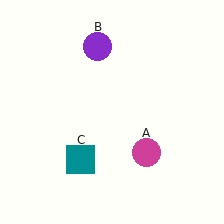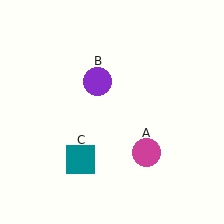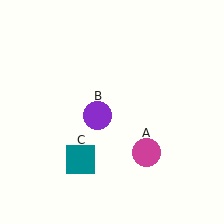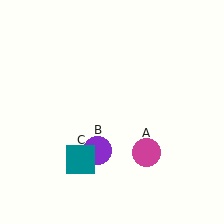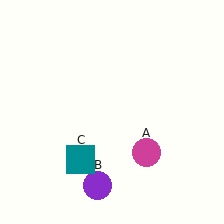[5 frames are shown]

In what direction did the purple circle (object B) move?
The purple circle (object B) moved down.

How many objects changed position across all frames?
1 object changed position: purple circle (object B).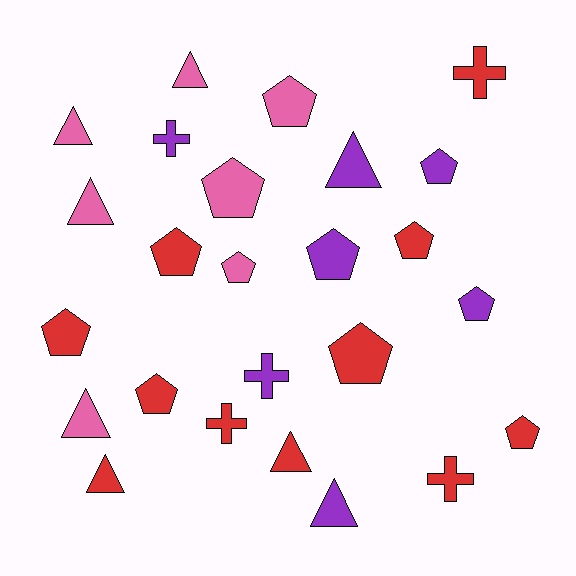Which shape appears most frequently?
Pentagon, with 12 objects.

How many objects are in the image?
There are 25 objects.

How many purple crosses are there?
There are 2 purple crosses.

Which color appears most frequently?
Red, with 11 objects.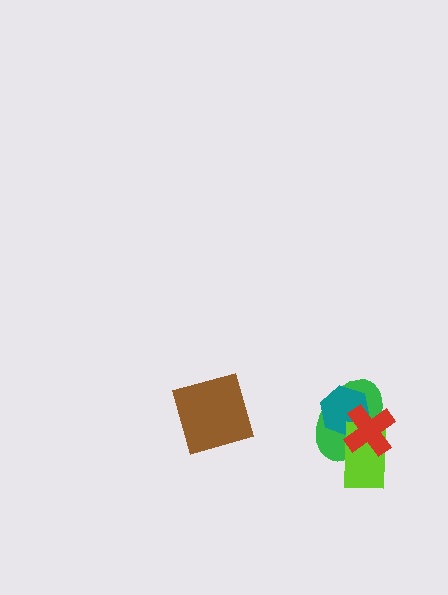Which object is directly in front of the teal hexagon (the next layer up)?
The lime rectangle is directly in front of the teal hexagon.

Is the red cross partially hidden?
No, no other shape covers it.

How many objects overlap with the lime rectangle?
3 objects overlap with the lime rectangle.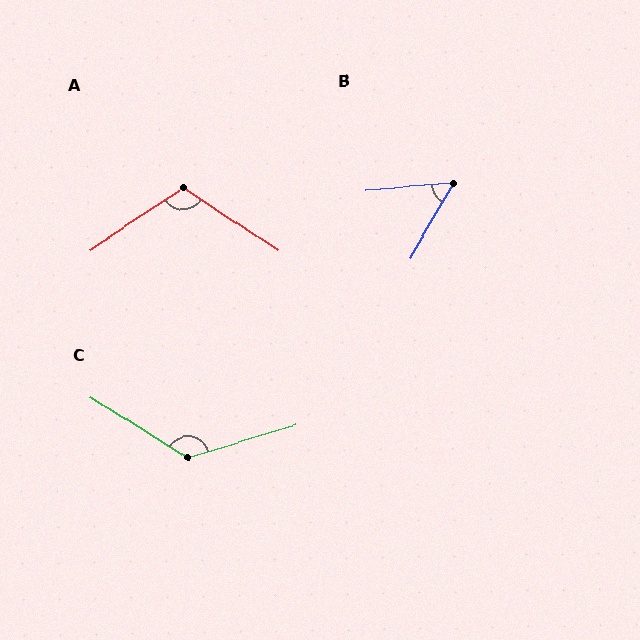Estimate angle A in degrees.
Approximately 113 degrees.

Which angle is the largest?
C, at approximately 131 degrees.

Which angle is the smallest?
B, at approximately 55 degrees.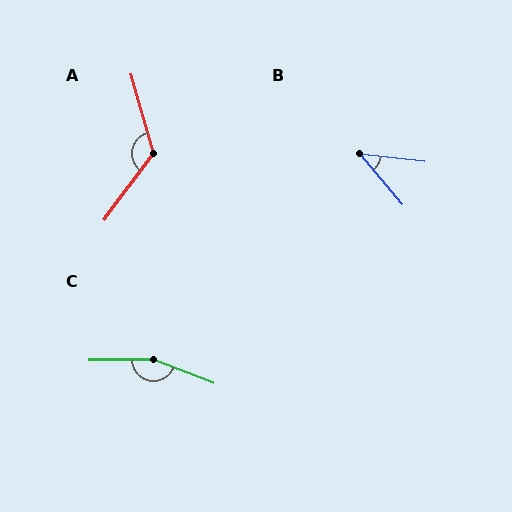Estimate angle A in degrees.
Approximately 127 degrees.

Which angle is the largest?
C, at approximately 158 degrees.